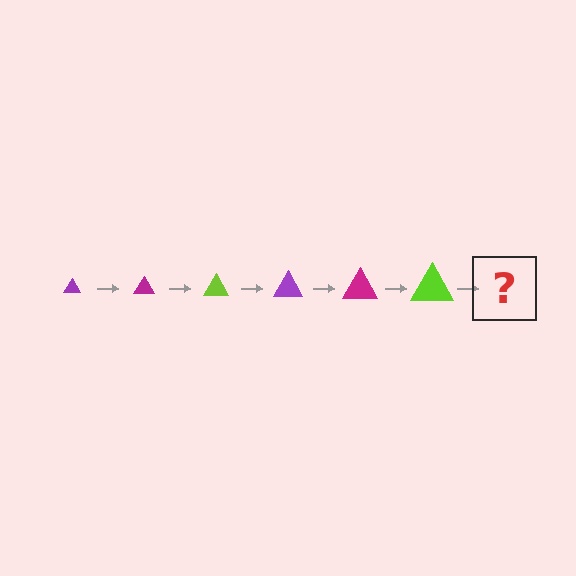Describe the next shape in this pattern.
It should be a purple triangle, larger than the previous one.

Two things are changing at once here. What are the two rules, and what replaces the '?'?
The two rules are that the triangle grows larger each step and the color cycles through purple, magenta, and lime. The '?' should be a purple triangle, larger than the previous one.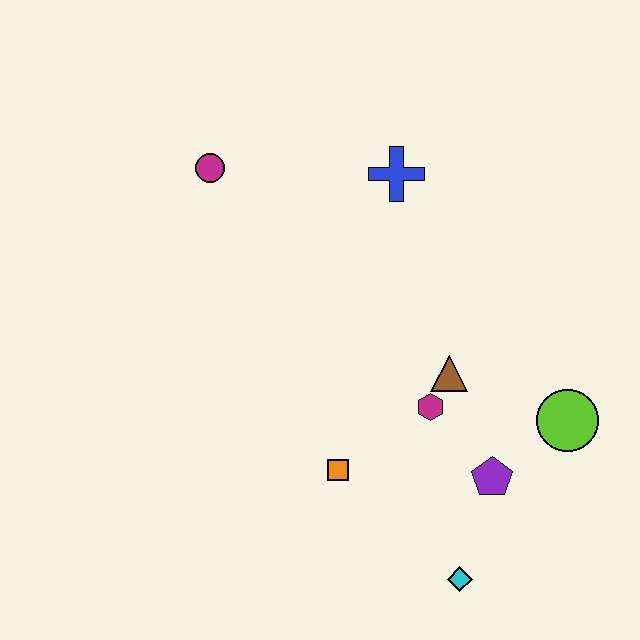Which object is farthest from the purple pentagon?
The magenta circle is farthest from the purple pentagon.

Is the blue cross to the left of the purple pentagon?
Yes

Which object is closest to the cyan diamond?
The purple pentagon is closest to the cyan diamond.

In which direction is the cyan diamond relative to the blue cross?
The cyan diamond is below the blue cross.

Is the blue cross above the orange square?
Yes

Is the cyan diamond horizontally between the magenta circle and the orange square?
No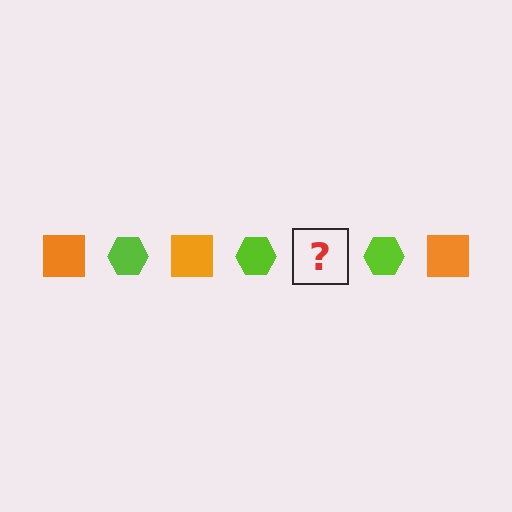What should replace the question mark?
The question mark should be replaced with an orange square.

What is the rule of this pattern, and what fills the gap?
The rule is that the pattern alternates between orange square and lime hexagon. The gap should be filled with an orange square.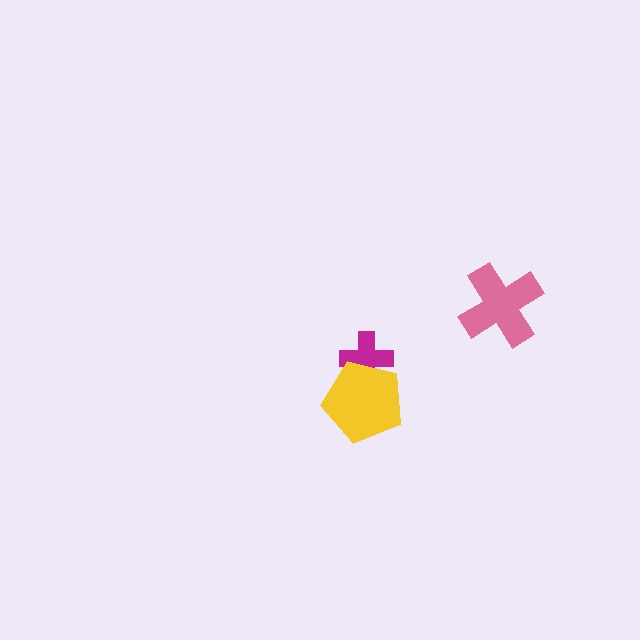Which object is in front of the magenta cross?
The yellow pentagon is in front of the magenta cross.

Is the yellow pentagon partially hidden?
No, no other shape covers it.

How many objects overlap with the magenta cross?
1 object overlaps with the magenta cross.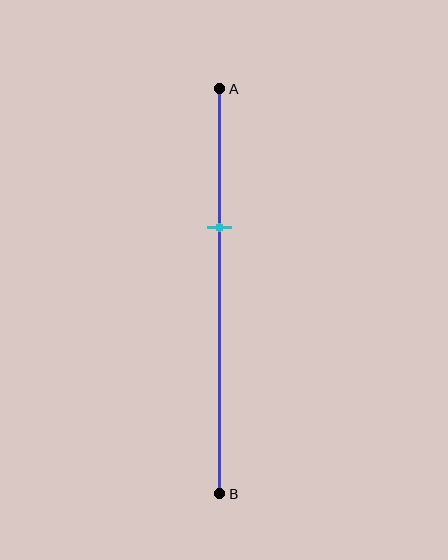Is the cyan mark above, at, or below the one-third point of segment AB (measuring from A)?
The cyan mark is approximately at the one-third point of segment AB.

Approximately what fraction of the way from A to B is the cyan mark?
The cyan mark is approximately 35% of the way from A to B.